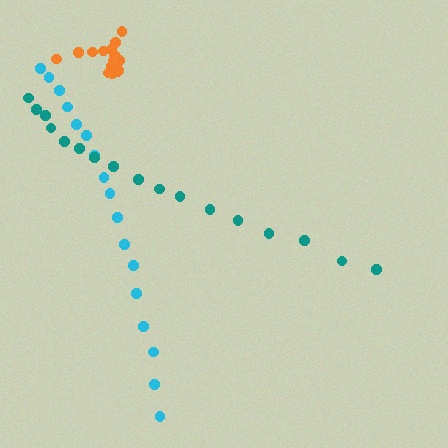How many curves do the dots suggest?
There are 3 distinct paths.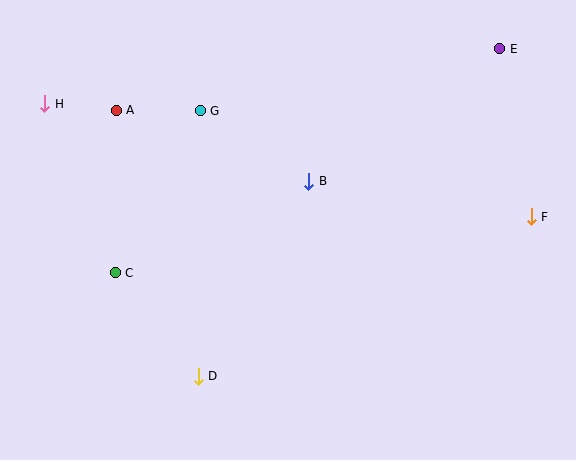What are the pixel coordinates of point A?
Point A is at (116, 110).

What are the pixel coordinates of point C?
Point C is at (115, 273).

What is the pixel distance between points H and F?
The distance between H and F is 499 pixels.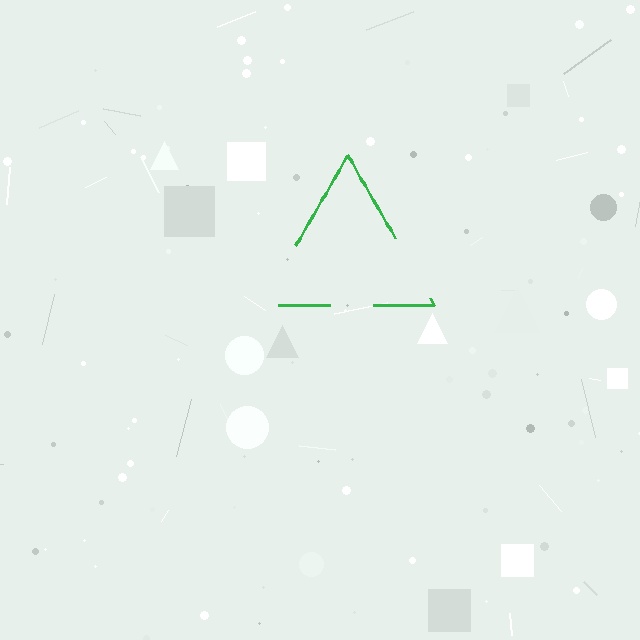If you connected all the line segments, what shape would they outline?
They would outline a triangle.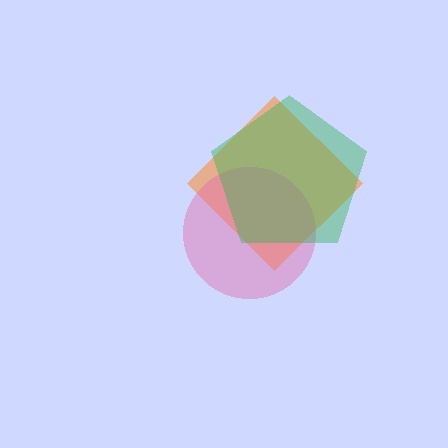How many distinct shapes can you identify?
There are 3 distinct shapes: an orange diamond, a pink circle, a green pentagon.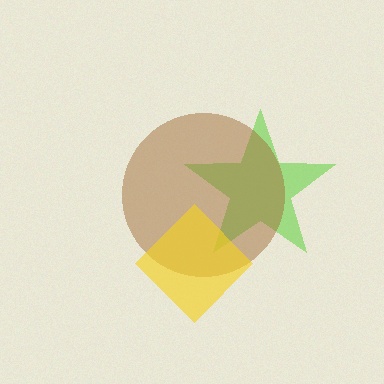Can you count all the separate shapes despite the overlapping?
Yes, there are 3 separate shapes.